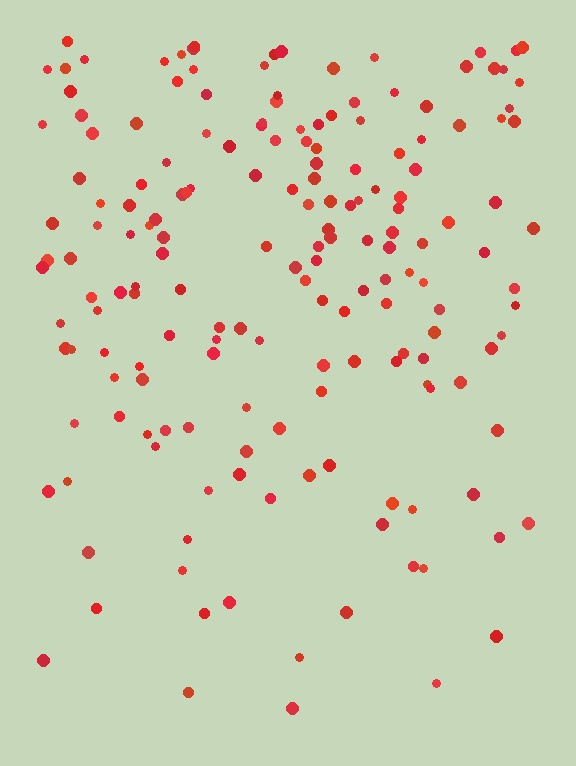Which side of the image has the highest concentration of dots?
The top.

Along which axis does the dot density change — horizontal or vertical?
Vertical.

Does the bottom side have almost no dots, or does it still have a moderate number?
Still a moderate number, just noticeably fewer than the top.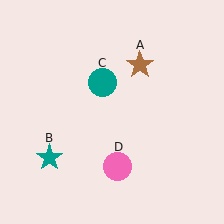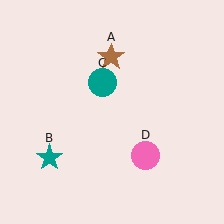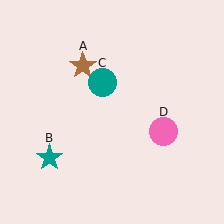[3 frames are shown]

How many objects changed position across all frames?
2 objects changed position: brown star (object A), pink circle (object D).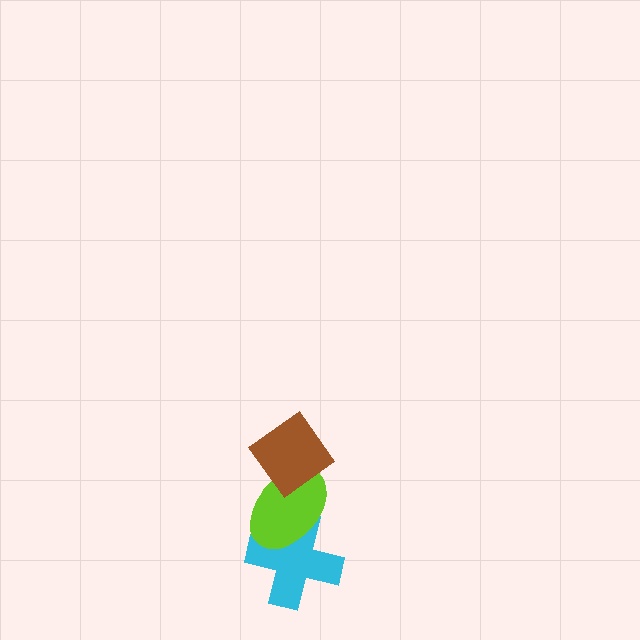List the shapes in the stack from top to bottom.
From top to bottom: the brown diamond, the lime ellipse, the cyan cross.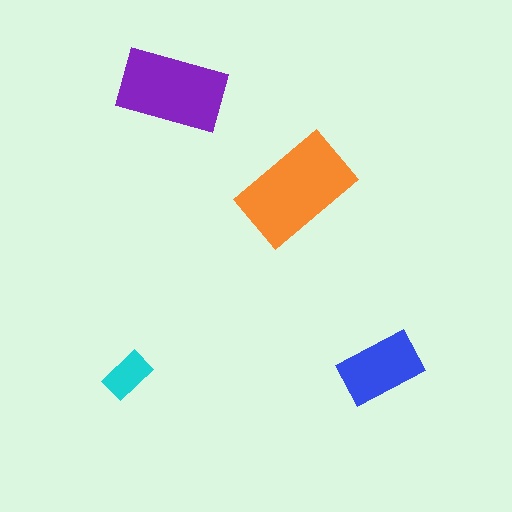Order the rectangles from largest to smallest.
the orange one, the purple one, the blue one, the cyan one.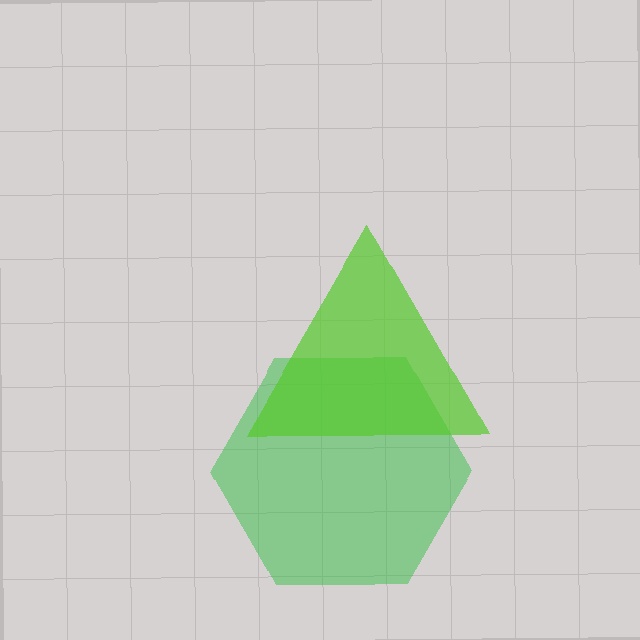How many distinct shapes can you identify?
There are 2 distinct shapes: a green hexagon, a lime triangle.